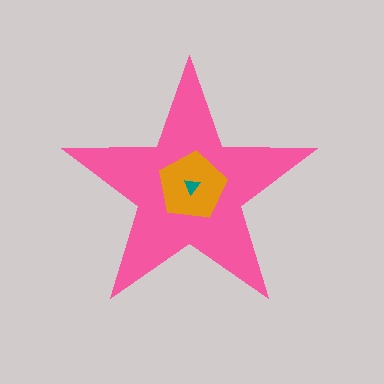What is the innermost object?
The teal triangle.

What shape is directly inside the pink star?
The orange pentagon.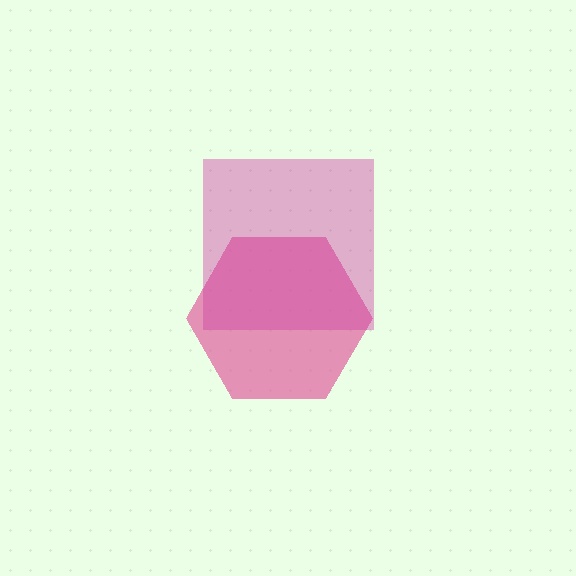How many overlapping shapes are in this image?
There are 2 overlapping shapes in the image.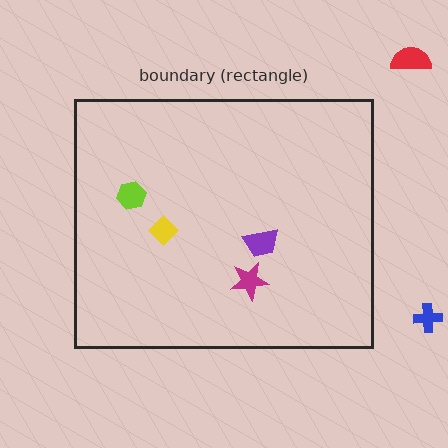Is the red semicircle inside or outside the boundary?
Outside.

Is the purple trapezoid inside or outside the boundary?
Inside.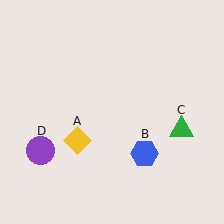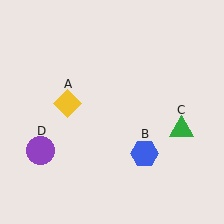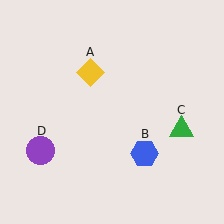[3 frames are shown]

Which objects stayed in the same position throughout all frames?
Blue hexagon (object B) and green triangle (object C) and purple circle (object D) remained stationary.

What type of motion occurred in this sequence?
The yellow diamond (object A) rotated clockwise around the center of the scene.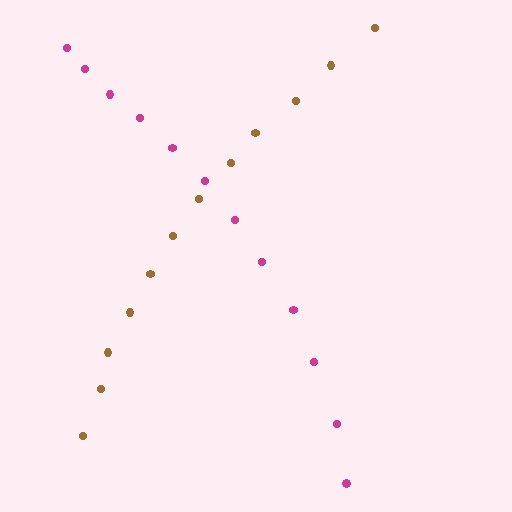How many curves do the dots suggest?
There are 2 distinct paths.